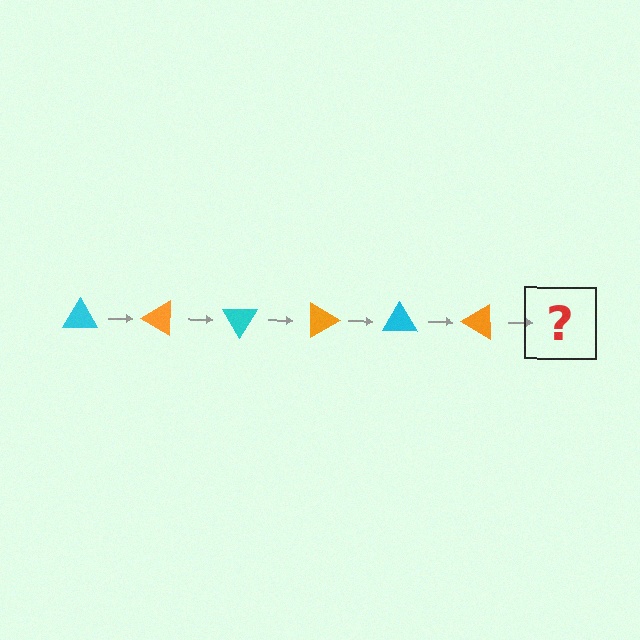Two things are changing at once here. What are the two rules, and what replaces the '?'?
The two rules are that it rotates 30 degrees each step and the color cycles through cyan and orange. The '?' should be a cyan triangle, rotated 180 degrees from the start.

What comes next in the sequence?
The next element should be a cyan triangle, rotated 180 degrees from the start.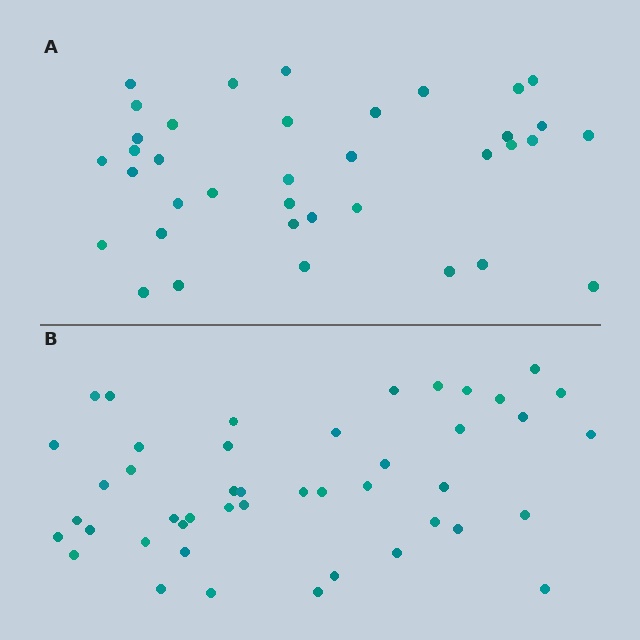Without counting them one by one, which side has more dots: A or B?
Region B (the bottom region) has more dots.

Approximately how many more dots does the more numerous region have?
Region B has roughly 8 or so more dots than region A.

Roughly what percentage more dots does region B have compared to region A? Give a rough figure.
About 20% more.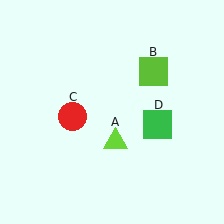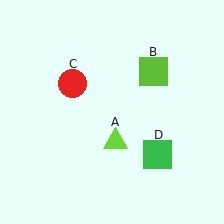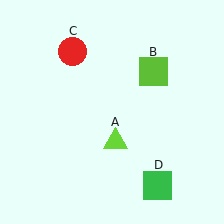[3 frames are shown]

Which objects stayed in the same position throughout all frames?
Lime triangle (object A) and lime square (object B) remained stationary.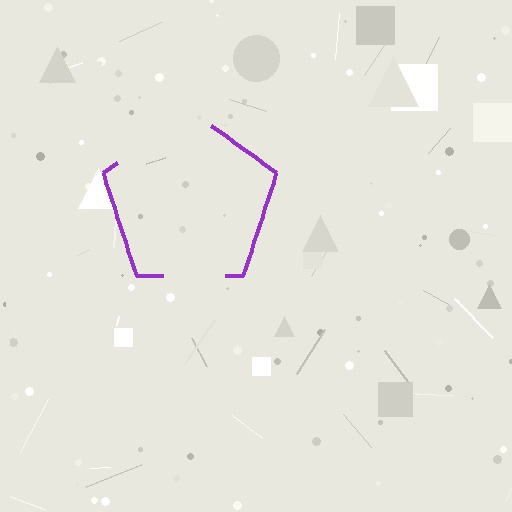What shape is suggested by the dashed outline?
The dashed outline suggests a pentagon.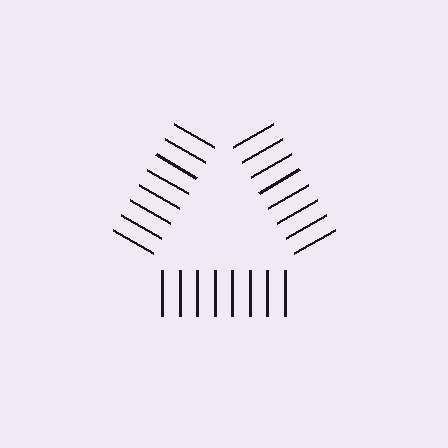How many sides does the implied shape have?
3 sides — the line-ends trace a triangle.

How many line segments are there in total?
24 — 8 along each of the 3 edges.